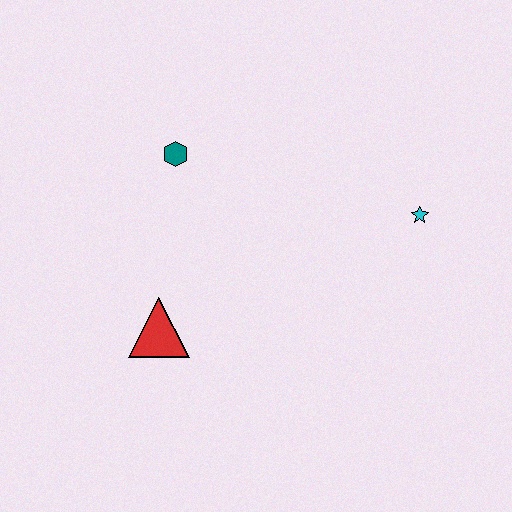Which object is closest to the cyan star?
The teal hexagon is closest to the cyan star.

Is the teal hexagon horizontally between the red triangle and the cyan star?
Yes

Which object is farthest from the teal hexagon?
The cyan star is farthest from the teal hexagon.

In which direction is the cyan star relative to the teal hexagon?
The cyan star is to the right of the teal hexagon.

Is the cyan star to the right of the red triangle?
Yes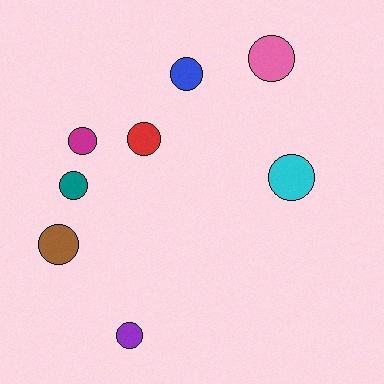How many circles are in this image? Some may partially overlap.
There are 8 circles.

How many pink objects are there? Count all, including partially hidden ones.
There is 1 pink object.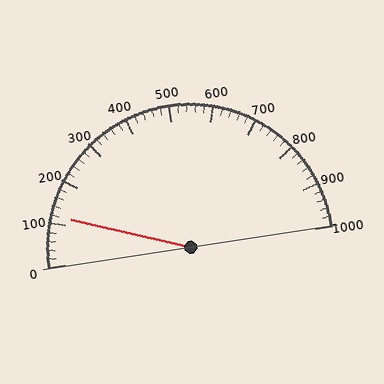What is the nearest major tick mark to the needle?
The nearest major tick mark is 100.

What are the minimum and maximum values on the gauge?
The gauge ranges from 0 to 1000.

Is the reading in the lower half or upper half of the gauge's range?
The reading is in the lower half of the range (0 to 1000).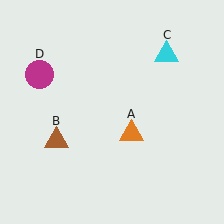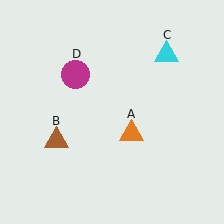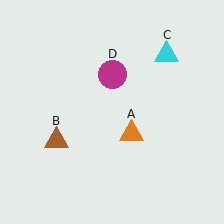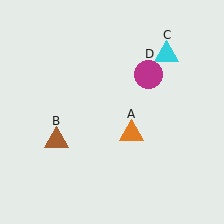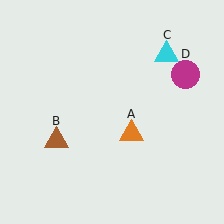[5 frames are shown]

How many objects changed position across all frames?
1 object changed position: magenta circle (object D).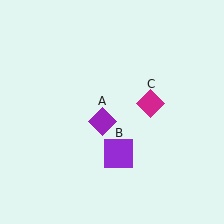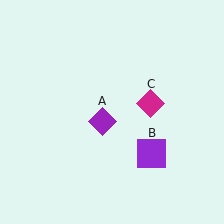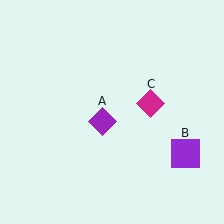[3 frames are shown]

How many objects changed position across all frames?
1 object changed position: purple square (object B).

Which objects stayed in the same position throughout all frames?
Purple diamond (object A) and magenta diamond (object C) remained stationary.